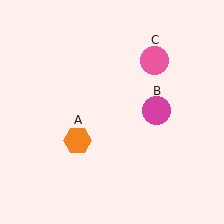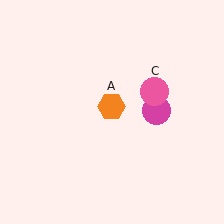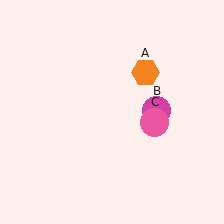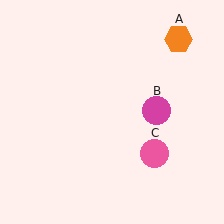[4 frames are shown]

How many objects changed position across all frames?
2 objects changed position: orange hexagon (object A), pink circle (object C).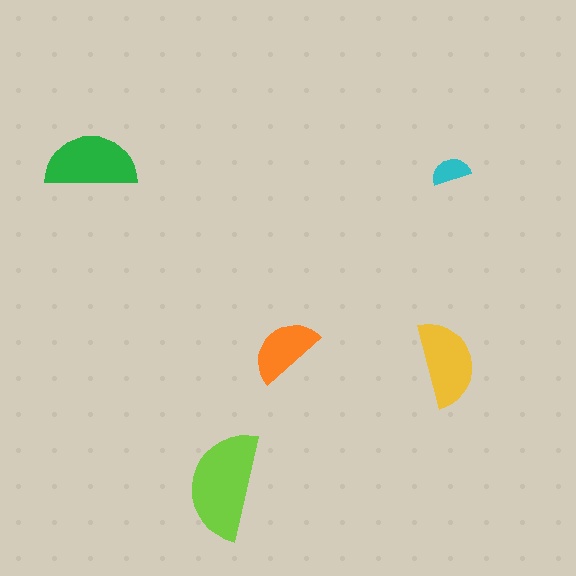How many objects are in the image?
There are 5 objects in the image.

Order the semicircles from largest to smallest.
the lime one, the green one, the yellow one, the orange one, the cyan one.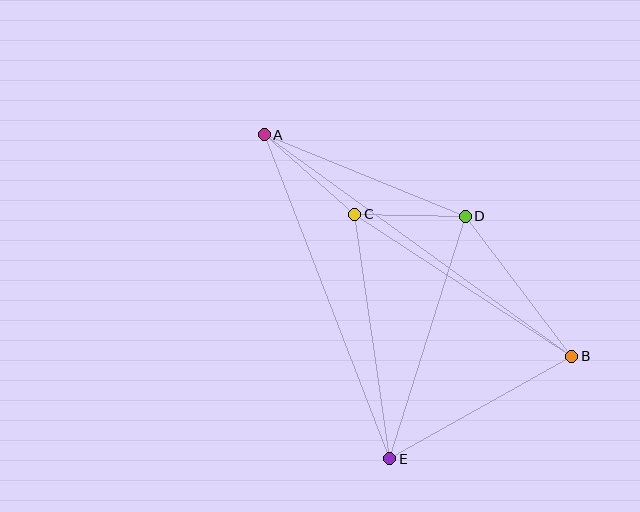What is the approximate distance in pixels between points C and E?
The distance between C and E is approximately 247 pixels.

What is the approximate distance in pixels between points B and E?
The distance between B and E is approximately 209 pixels.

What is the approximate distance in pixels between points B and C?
The distance between B and C is approximately 259 pixels.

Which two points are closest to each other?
Points C and D are closest to each other.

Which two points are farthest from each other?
Points A and B are farthest from each other.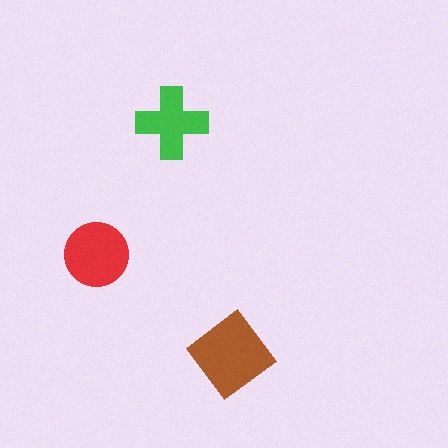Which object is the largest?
The brown diamond.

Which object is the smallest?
The green cross.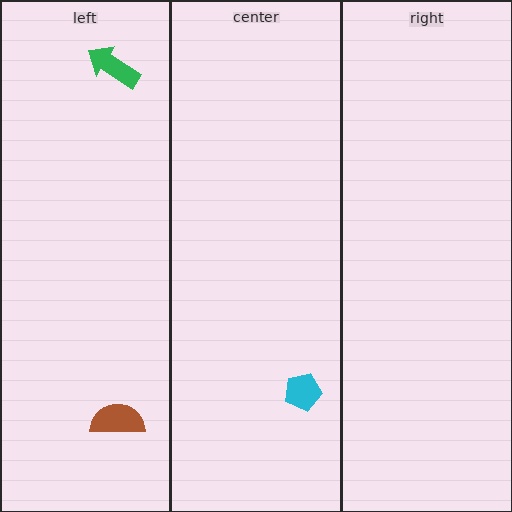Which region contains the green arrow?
The left region.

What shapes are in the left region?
The brown semicircle, the green arrow.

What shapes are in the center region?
The cyan pentagon.